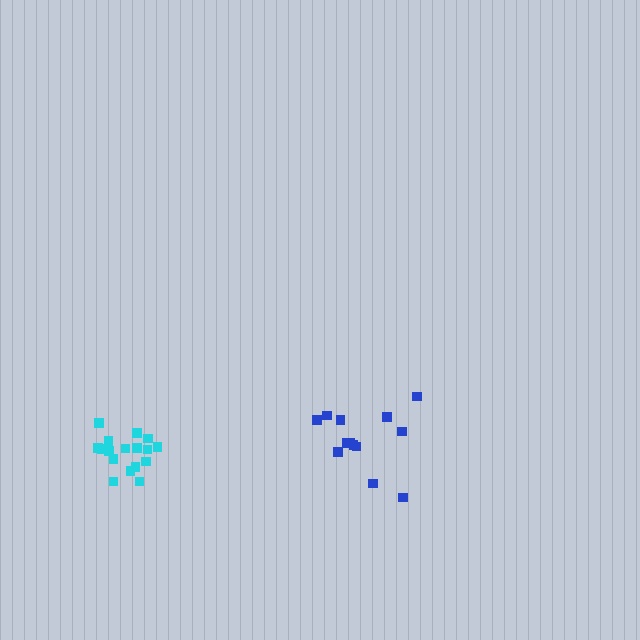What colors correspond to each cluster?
The clusters are colored: cyan, blue.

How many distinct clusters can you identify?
There are 2 distinct clusters.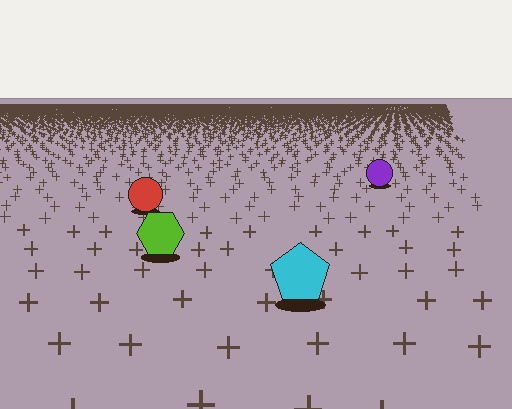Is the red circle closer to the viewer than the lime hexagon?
No. The lime hexagon is closer — you can tell from the texture gradient: the ground texture is coarser near it.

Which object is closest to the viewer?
The cyan pentagon is closest. The texture marks near it are larger and more spread out.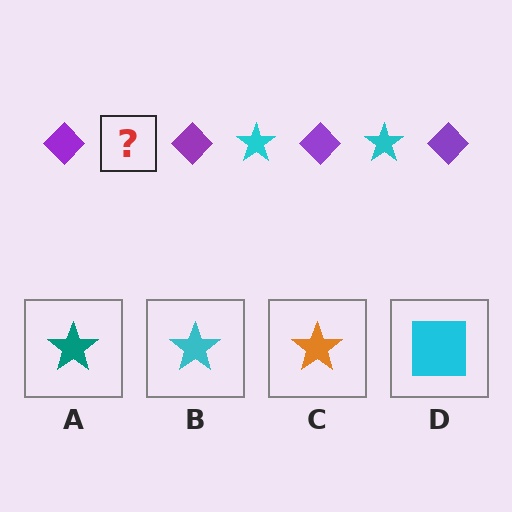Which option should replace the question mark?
Option B.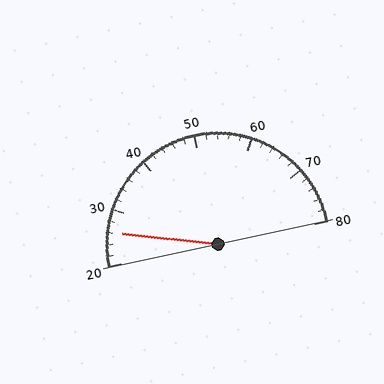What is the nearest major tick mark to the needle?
The nearest major tick mark is 30.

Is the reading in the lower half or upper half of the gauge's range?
The reading is in the lower half of the range (20 to 80).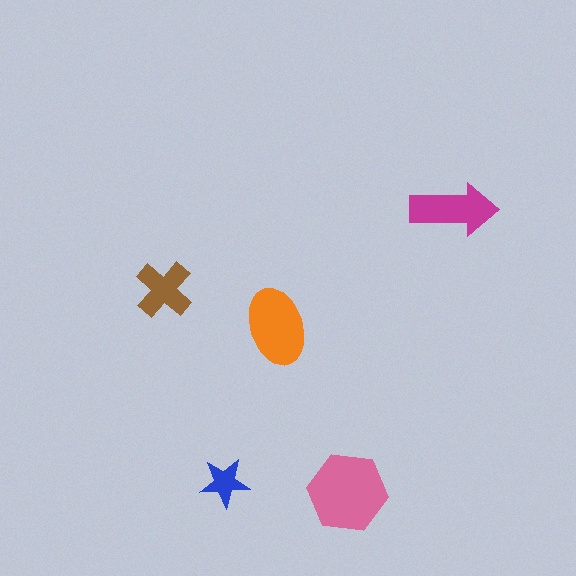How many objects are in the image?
There are 5 objects in the image.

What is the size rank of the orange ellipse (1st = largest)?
2nd.